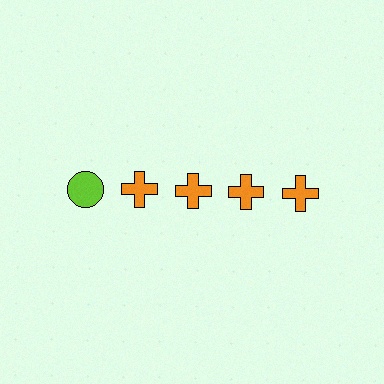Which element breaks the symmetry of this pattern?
The lime circle in the top row, leftmost column breaks the symmetry. All other shapes are orange crosses.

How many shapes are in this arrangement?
There are 5 shapes arranged in a grid pattern.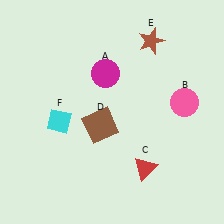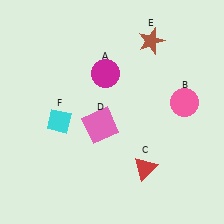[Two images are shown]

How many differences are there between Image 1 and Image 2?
There is 1 difference between the two images.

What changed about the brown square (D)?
In Image 1, D is brown. In Image 2, it changed to pink.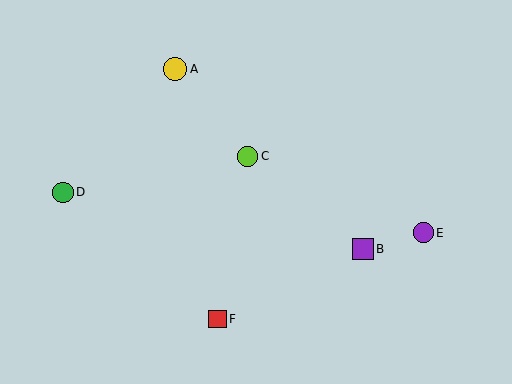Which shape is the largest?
The yellow circle (labeled A) is the largest.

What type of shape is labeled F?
Shape F is a red square.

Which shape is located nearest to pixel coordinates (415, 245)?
The purple circle (labeled E) at (423, 233) is nearest to that location.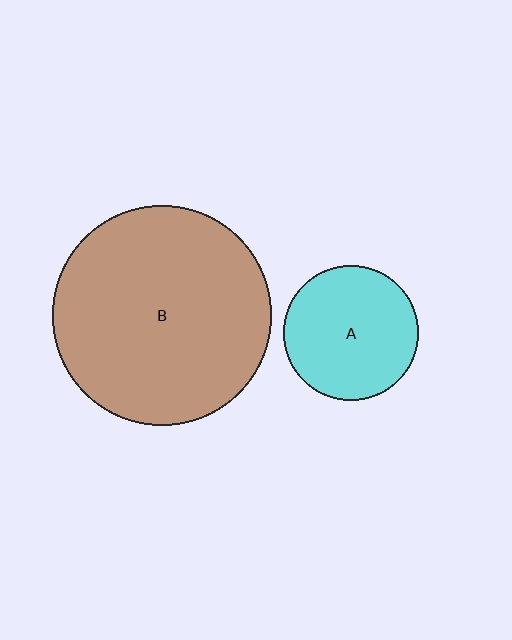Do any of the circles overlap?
No, none of the circles overlap.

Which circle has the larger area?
Circle B (brown).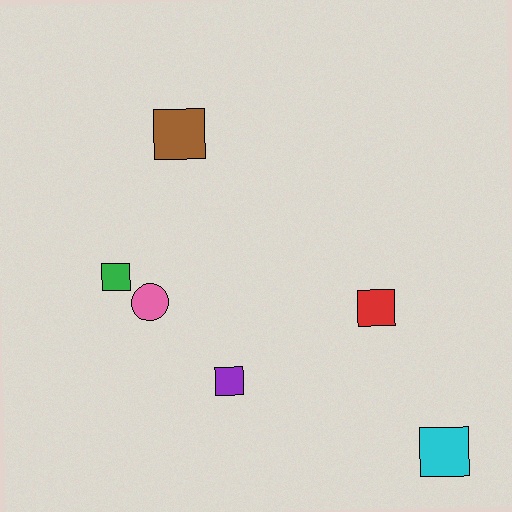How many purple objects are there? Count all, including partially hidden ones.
There is 1 purple object.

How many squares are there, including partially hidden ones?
There are 5 squares.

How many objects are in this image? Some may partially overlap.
There are 6 objects.